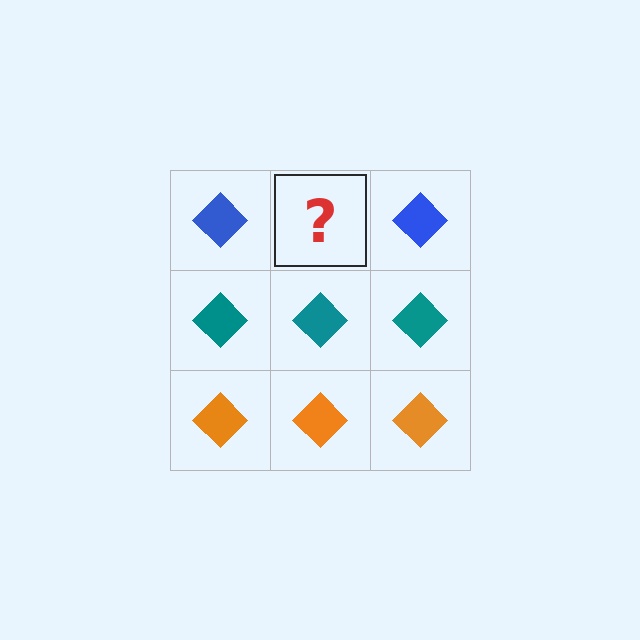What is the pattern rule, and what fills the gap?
The rule is that each row has a consistent color. The gap should be filled with a blue diamond.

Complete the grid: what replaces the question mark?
The question mark should be replaced with a blue diamond.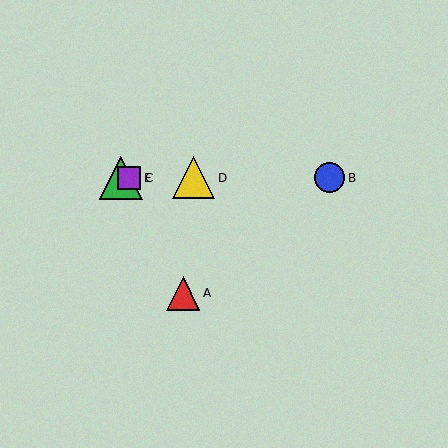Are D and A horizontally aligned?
No, D is at y≈178 and A is at y≈293.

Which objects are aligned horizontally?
Objects B, C, D, E are aligned horizontally.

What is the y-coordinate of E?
Object E is at y≈178.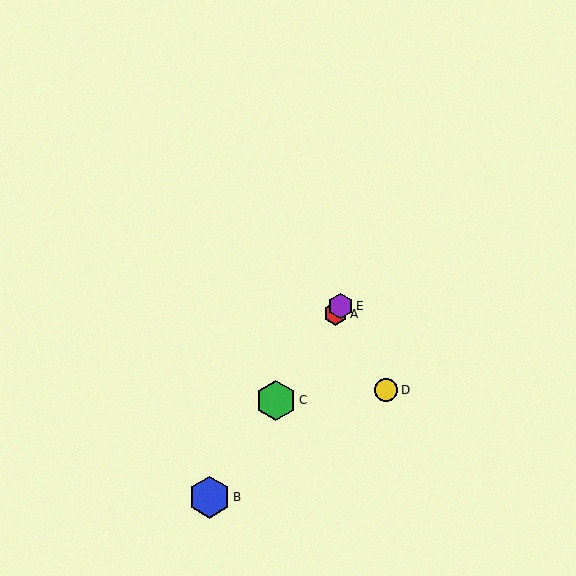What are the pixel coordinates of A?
Object A is at (335, 314).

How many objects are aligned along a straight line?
4 objects (A, B, C, E) are aligned along a straight line.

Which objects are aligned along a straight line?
Objects A, B, C, E are aligned along a straight line.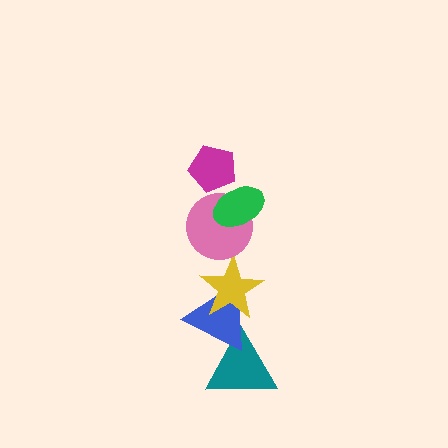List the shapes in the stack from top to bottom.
From top to bottom: the magenta pentagon, the green ellipse, the pink circle, the yellow star, the blue triangle, the teal triangle.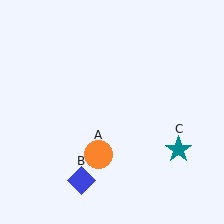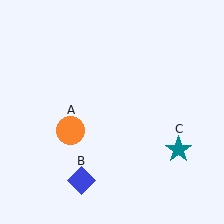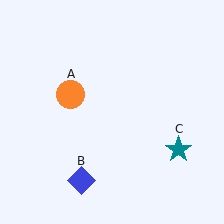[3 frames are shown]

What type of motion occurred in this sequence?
The orange circle (object A) rotated clockwise around the center of the scene.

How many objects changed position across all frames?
1 object changed position: orange circle (object A).